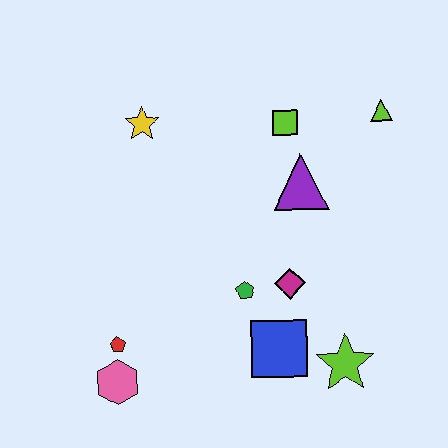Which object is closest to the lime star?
The blue square is closest to the lime star.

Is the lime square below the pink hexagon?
No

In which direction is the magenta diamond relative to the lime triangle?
The magenta diamond is below the lime triangle.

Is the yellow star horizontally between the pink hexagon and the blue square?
Yes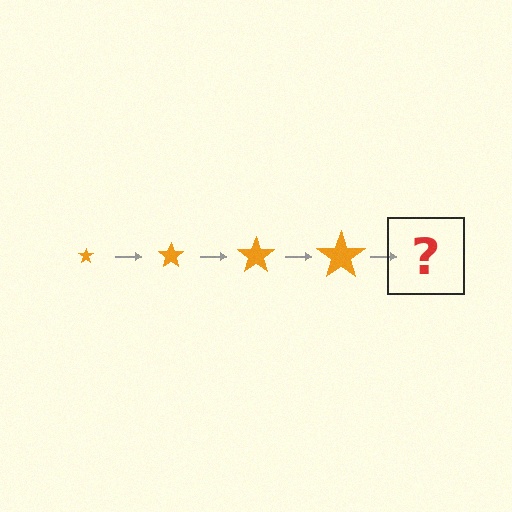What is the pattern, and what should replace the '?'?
The pattern is that the star gets progressively larger each step. The '?' should be an orange star, larger than the previous one.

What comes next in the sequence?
The next element should be an orange star, larger than the previous one.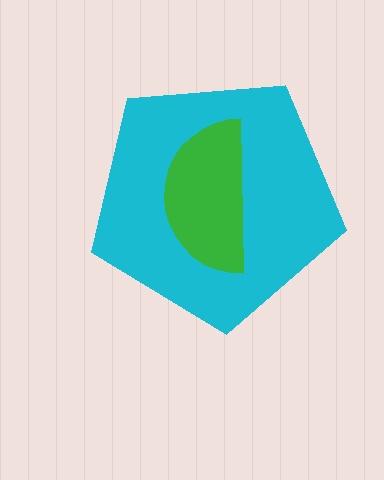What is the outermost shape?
The cyan pentagon.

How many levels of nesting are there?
2.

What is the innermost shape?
The green semicircle.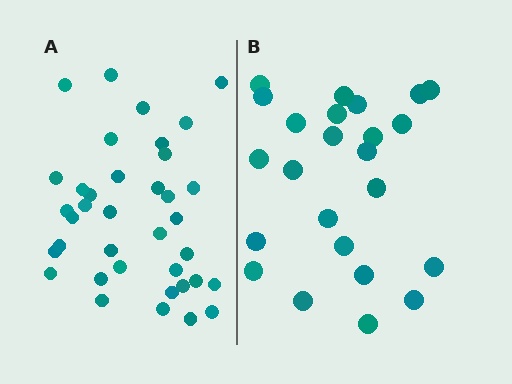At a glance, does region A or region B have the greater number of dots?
Region A (the left region) has more dots.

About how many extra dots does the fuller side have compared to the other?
Region A has approximately 15 more dots than region B.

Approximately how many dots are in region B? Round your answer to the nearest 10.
About 20 dots. (The exact count is 24, which rounds to 20.)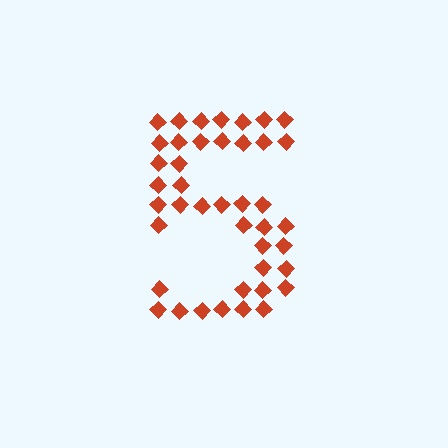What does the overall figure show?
The overall figure shows the digit 5.